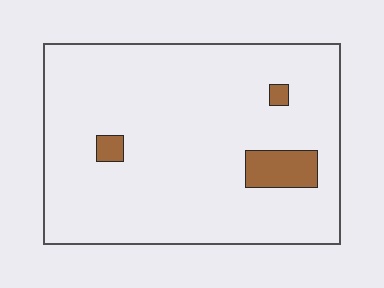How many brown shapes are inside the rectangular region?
3.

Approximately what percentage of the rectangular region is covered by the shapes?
Approximately 5%.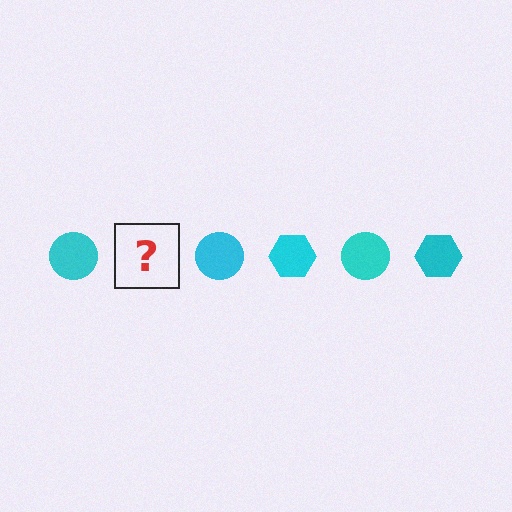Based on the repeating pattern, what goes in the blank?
The blank should be a cyan hexagon.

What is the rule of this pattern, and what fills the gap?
The rule is that the pattern cycles through circle, hexagon shapes in cyan. The gap should be filled with a cyan hexagon.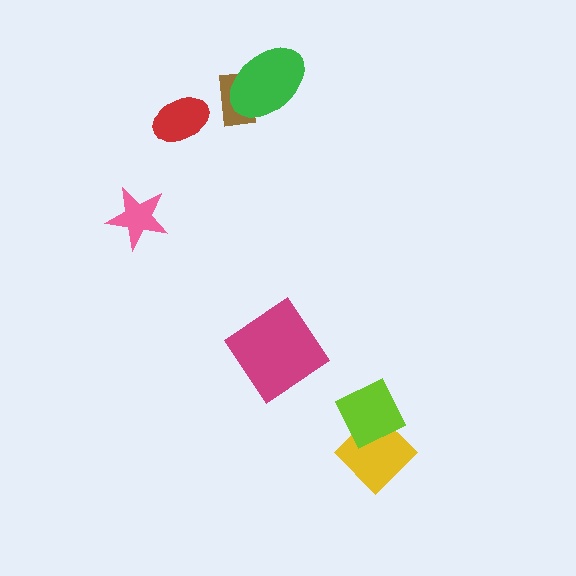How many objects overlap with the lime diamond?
1 object overlaps with the lime diamond.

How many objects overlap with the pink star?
0 objects overlap with the pink star.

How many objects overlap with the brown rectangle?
1 object overlaps with the brown rectangle.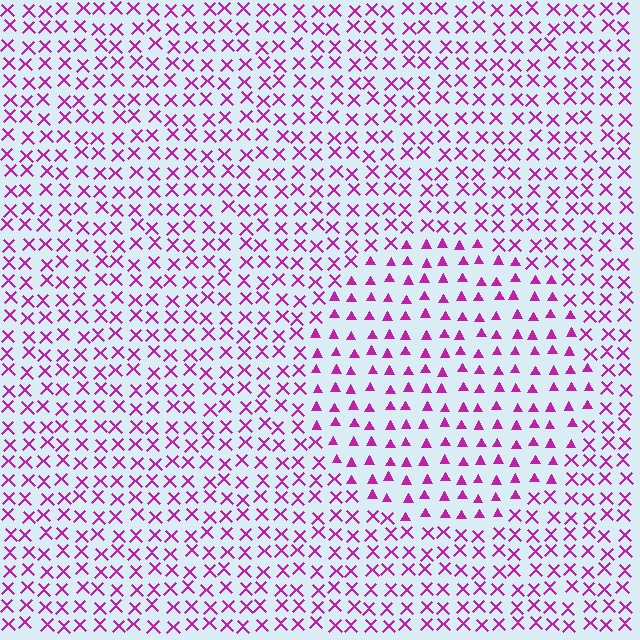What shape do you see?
I see a circle.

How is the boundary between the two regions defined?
The boundary is defined by a change in element shape: triangles inside vs. X marks outside. All elements share the same color and spacing.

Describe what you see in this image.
The image is filled with small magenta elements arranged in a uniform grid. A circle-shaped region contains triangles, while the surrounding area contains X marks. The boundary is defined purely by the change in element shape.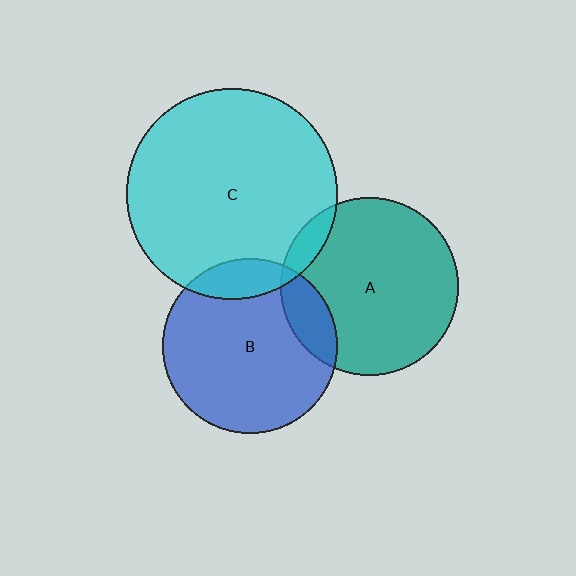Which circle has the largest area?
Circle C (cyan).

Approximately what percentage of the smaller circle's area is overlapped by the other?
Approximately 10%.